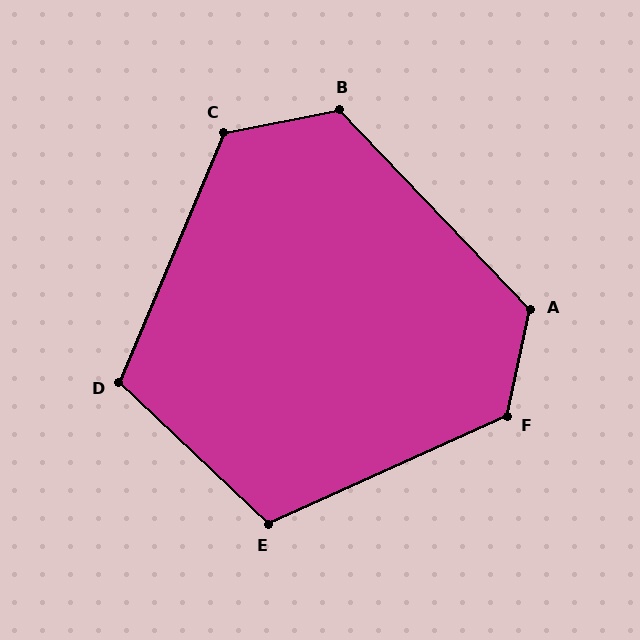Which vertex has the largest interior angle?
F, at approximately 126 degrees.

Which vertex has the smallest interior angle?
D, at approximately 111 degrees.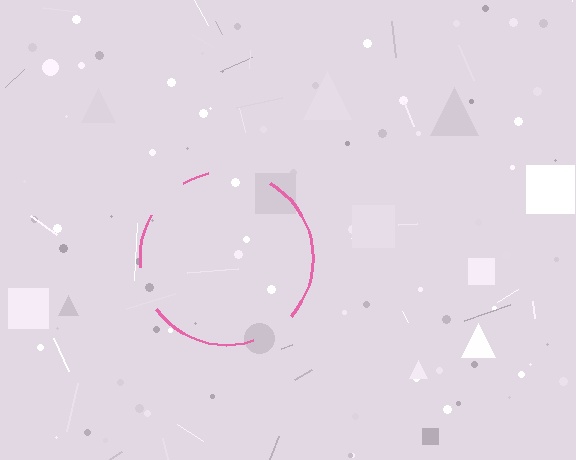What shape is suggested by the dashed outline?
The dashed outline suggests a circle.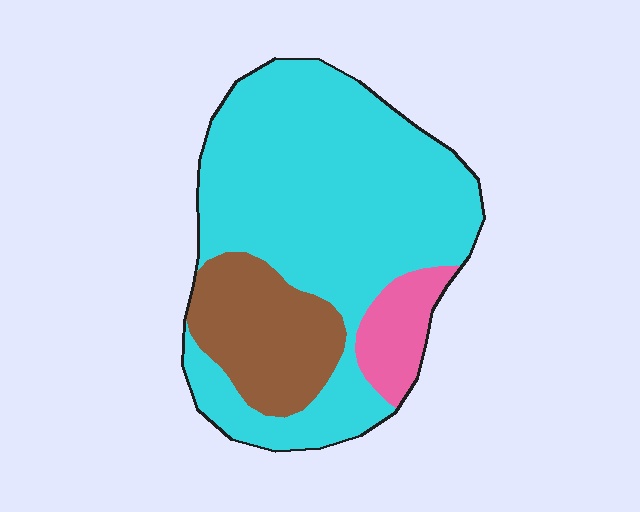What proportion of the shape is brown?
Brown takes up less than a quarter of the shape.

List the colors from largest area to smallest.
From largest to smallest: cyan, brown, pink.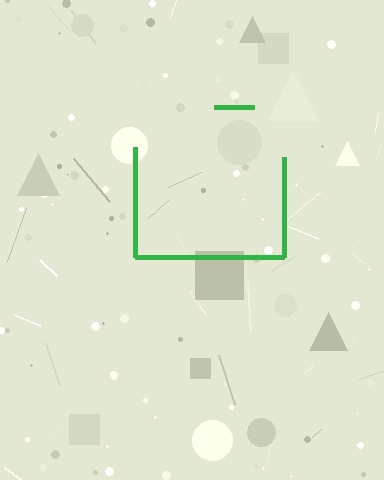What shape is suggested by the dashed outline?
The dashed outline suggests a square.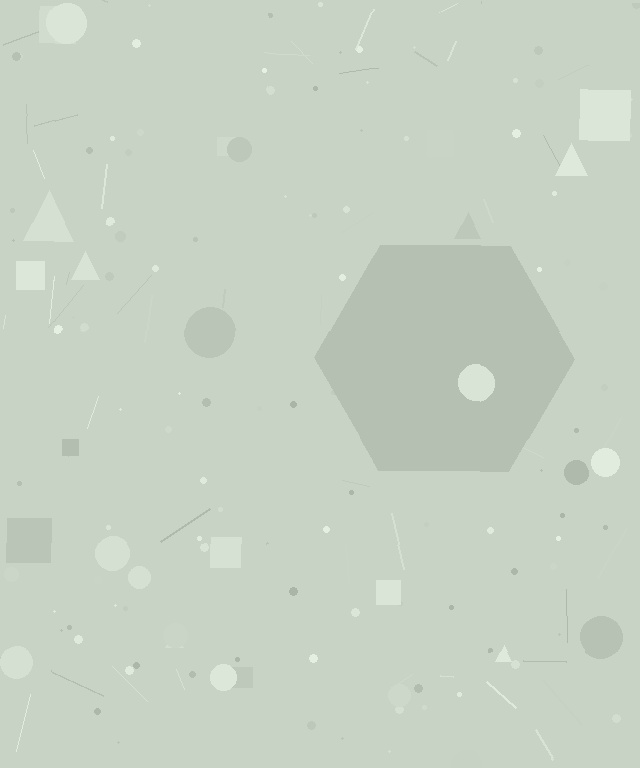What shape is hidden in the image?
A hexagon is hidden in the image.